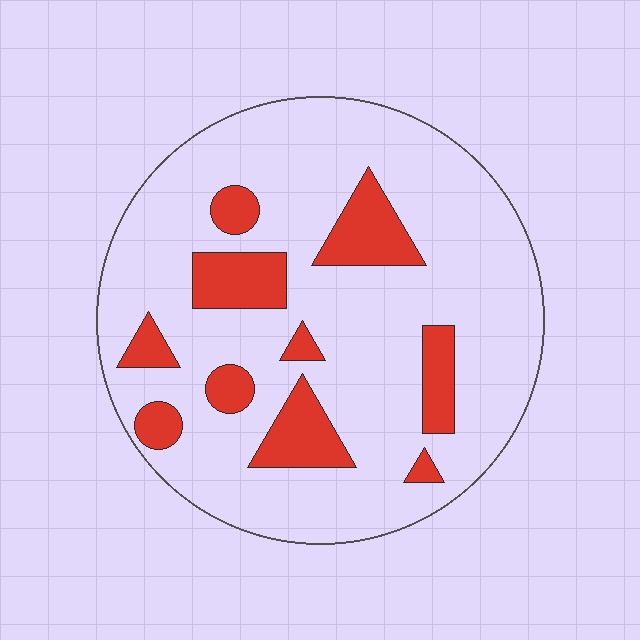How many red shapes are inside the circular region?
10.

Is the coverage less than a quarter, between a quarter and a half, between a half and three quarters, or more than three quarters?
Less than a quarter.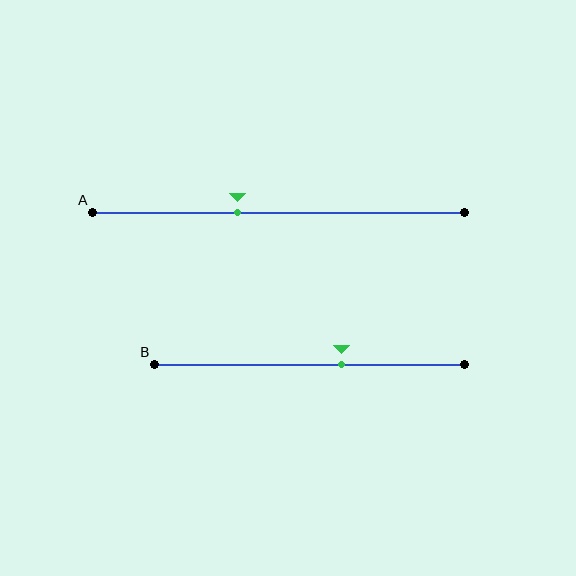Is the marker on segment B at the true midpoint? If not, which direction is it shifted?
No, the marker on segment B is shifted to the right by about 10% of the segment length.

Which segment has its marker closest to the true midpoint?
Segment B has its marker closest to the true midpoint.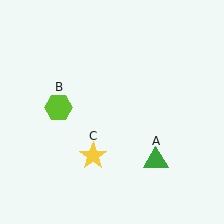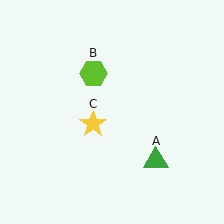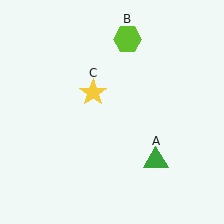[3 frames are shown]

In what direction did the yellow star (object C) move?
The yellow star (object C) moved up.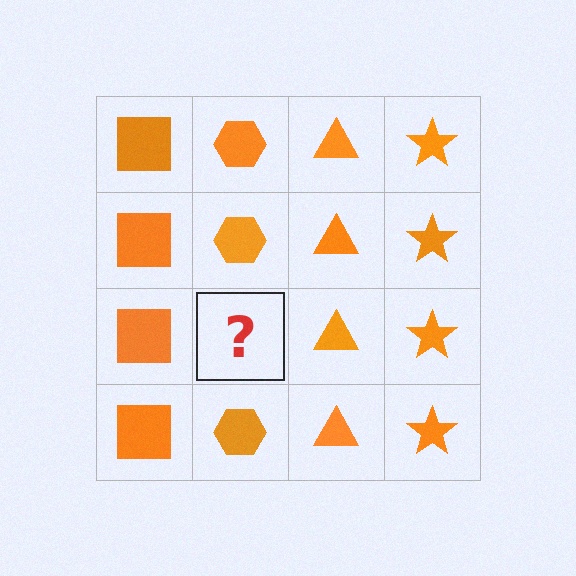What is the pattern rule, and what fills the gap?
The rule is that each column has a consistent shape. The gap should be filled with an orange hexagon.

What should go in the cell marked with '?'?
The missing cell should contain an orange hexagon.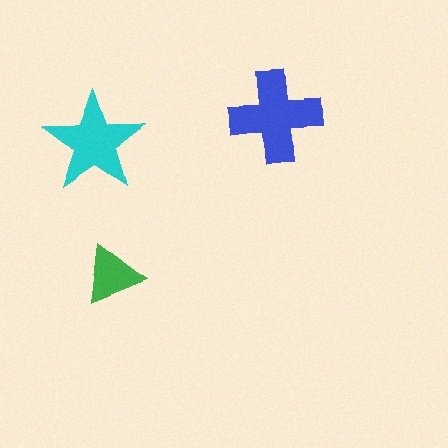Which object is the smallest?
The green triangle.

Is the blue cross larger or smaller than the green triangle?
Larger.